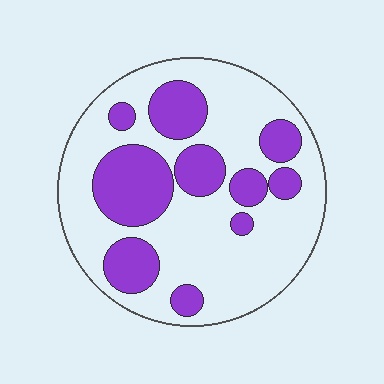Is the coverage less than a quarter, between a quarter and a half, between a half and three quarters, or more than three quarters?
Between a quarter and a half.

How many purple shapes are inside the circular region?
10.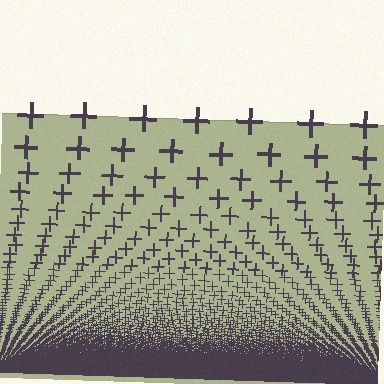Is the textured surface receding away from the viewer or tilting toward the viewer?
The surface appears to tilt toward the viewer. Texture elements get larger and sparser toward the top.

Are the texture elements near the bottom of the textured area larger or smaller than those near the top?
Smaller. The gradient is inverted — elements near the bottom are smaller and denser.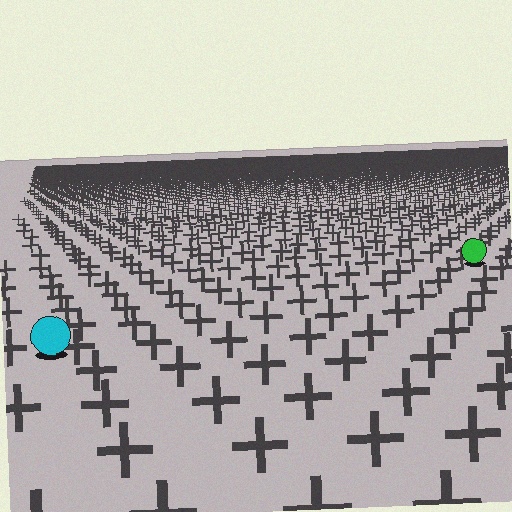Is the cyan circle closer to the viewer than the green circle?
Yes. The cyan circle is closer — you can tell from the texture gradient: the ground texture is coarser near it.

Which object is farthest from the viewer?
The green circle is farthest from the viewer. It appears smaller and the ground texture around it is denser.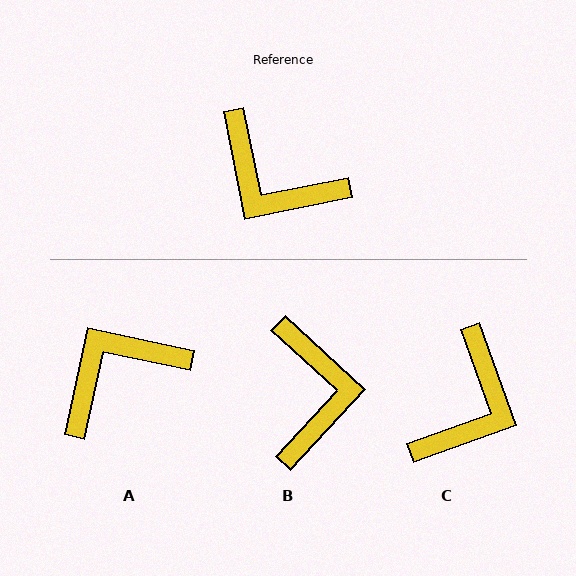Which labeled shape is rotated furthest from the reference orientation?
B, about 126 degrees away.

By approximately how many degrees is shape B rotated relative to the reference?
Approximately 126 degrees counter-clockwise.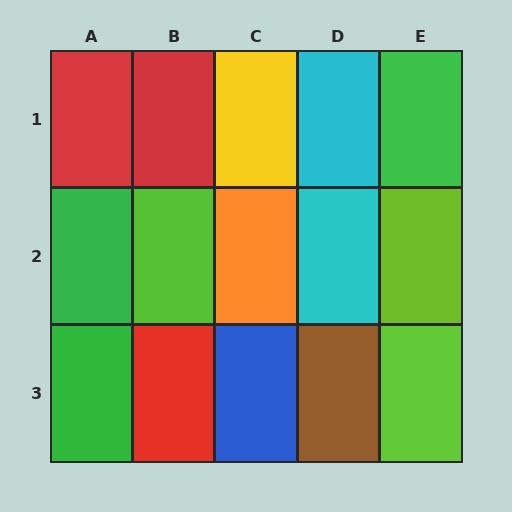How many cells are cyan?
2 cells are cyan.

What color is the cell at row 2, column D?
Cyan.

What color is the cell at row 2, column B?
Lime.